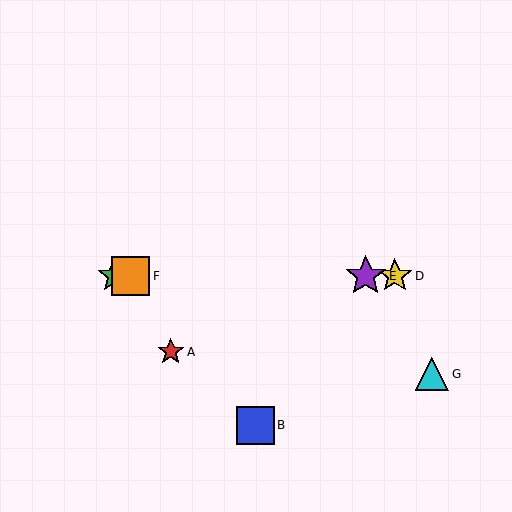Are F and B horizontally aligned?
No, F is at y≈276 and B is at y≈425.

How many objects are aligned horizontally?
4 objects (C, D, E, F) are aligned horizontally.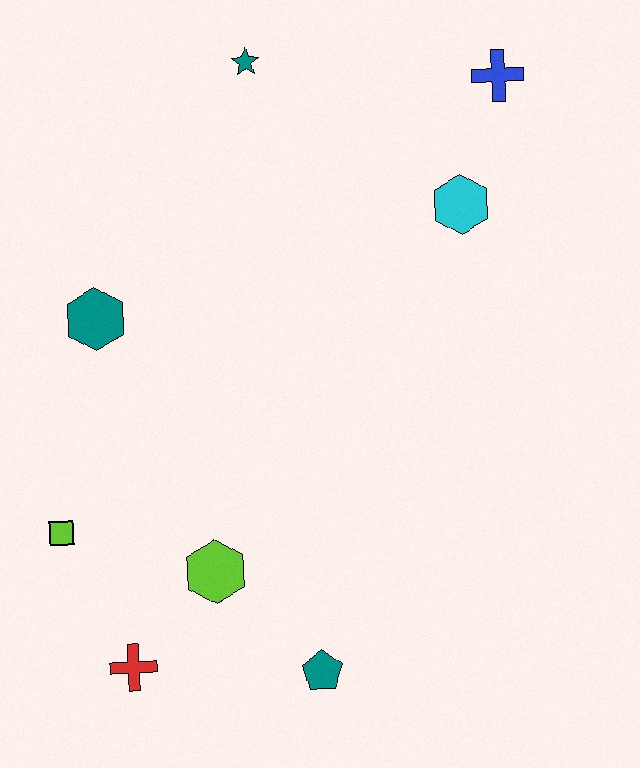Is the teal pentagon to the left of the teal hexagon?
No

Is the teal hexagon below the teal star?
Yes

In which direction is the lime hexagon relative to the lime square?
The lime hexagon is to the right of the lime square.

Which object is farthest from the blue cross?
The red cross is farthest from the blue cross.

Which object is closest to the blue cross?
The cyan hexagon is closest to the blue cross.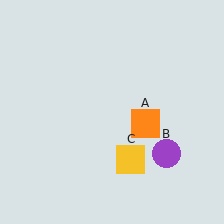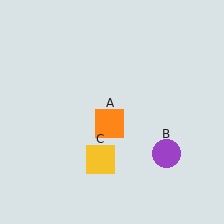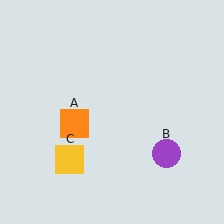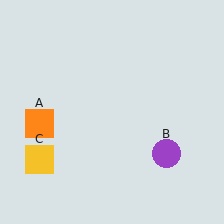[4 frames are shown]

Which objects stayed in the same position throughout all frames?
Purple circle (object B) remained stationary.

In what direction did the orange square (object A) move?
The orange square (object A) moved left.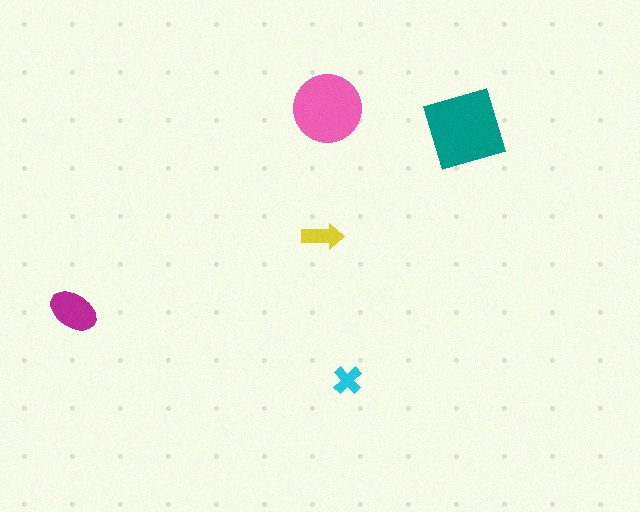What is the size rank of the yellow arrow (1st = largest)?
4th.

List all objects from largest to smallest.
The teal diamond, the pink circle, the magenta ellipse, the yellow arrow, the cyan cross.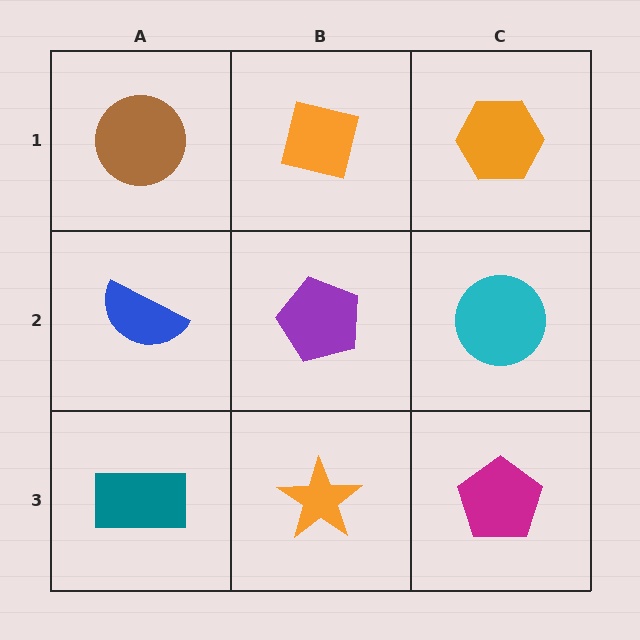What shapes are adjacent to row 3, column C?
A cyan circle (row 2, column C), an orange star (row 3, column B).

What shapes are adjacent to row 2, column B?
An orange square (row 1, column B), an orange star (row 3, column B), a blue semicircle (row 2, column A), a cyan circle (row 2, column C).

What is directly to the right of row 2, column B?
A cyan circle.